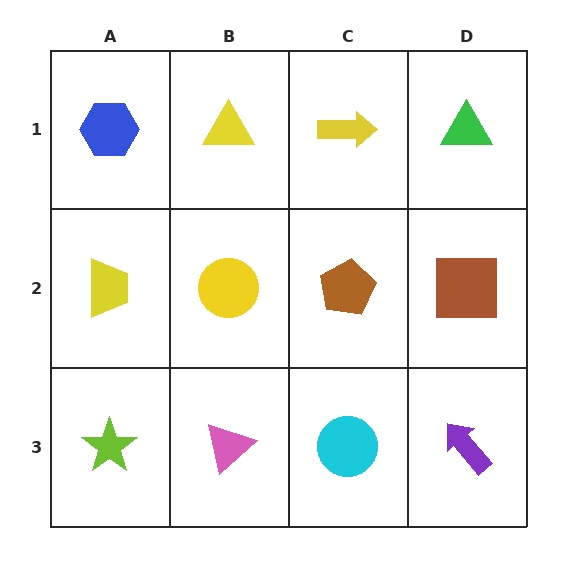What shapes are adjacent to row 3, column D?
A brown square (row 2, column D), a cyan circle (row 3, column C).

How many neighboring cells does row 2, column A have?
3.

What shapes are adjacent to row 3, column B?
A yellow circle (row 2, column B), a lime star (row 3, column A), a cyan circle (row 3, column C).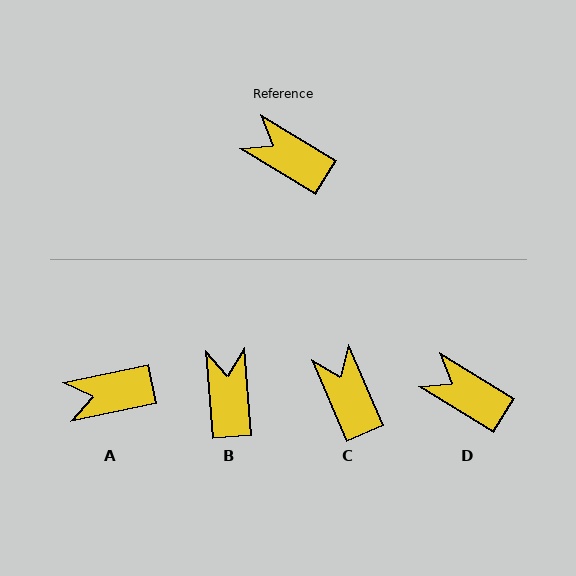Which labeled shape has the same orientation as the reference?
D.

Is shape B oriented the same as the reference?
No, it is off by about 54 degrees.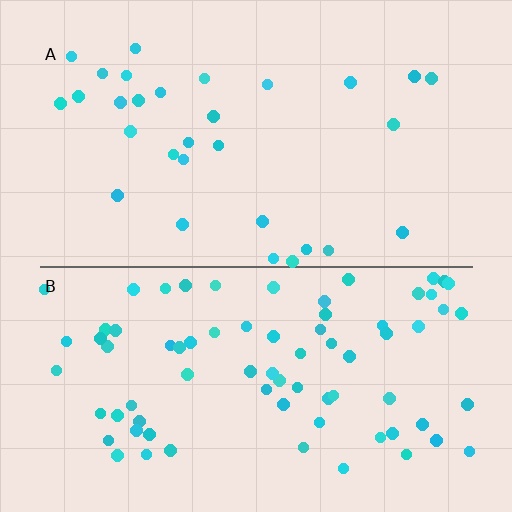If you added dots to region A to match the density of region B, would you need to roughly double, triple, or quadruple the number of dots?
Approximately double.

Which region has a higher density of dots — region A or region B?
B (the bottom).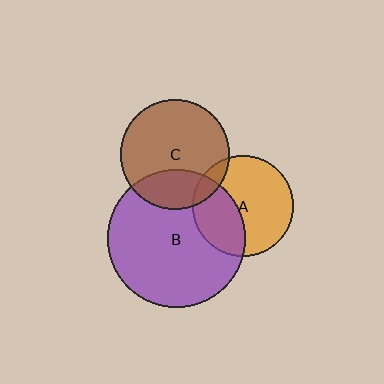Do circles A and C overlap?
Yes.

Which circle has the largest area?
Circle B (purple).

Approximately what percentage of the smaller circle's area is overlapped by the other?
Approximately 10%.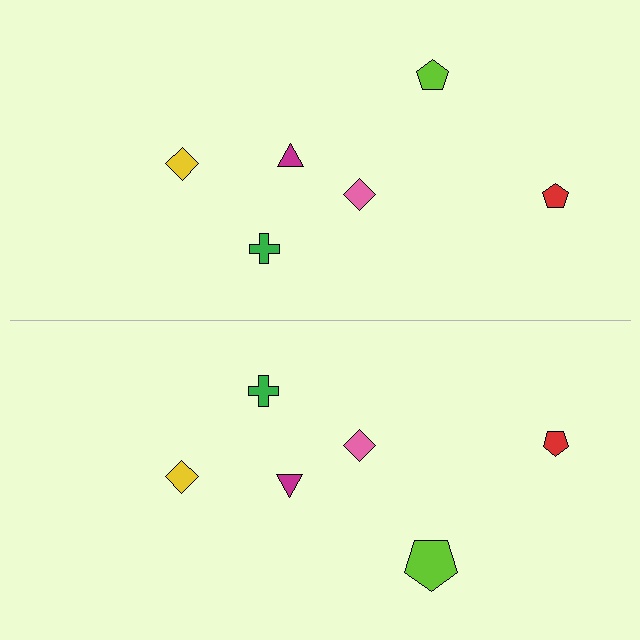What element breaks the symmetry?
The lime pentagon on the bottom side has a different size than its mirror counterpart.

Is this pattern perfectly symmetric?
No, the pattern is not perfectly symmetric. The lime pentagon on the bottom side has a different size than its mirror counterpart.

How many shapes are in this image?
There are 12 shapes in this image.